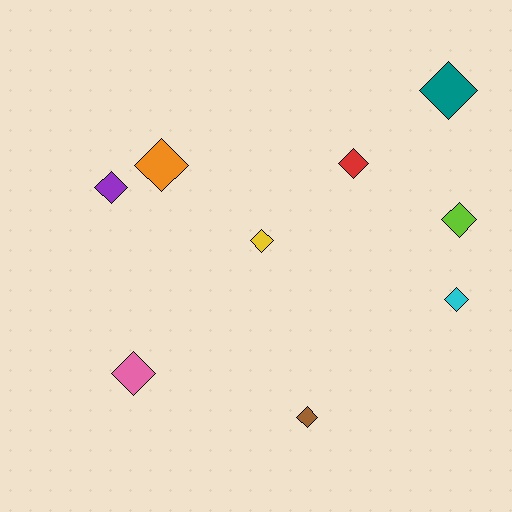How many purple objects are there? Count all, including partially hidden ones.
There is 1 purple object.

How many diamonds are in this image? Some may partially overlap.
There are 9 diamonds.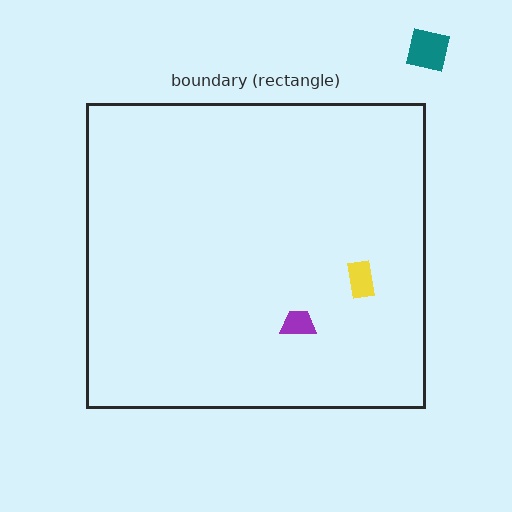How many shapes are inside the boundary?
2 inside, 1 outside.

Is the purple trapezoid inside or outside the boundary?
Inside.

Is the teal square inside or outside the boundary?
Outside.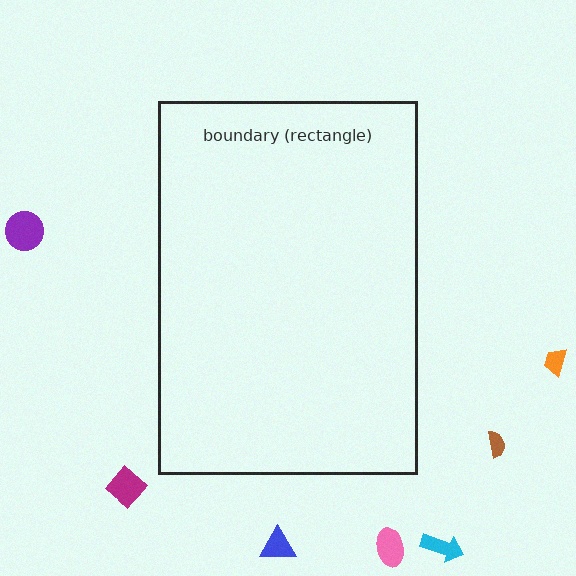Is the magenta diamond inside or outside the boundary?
Outside.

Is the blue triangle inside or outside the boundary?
Outside.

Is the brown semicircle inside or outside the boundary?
Outside.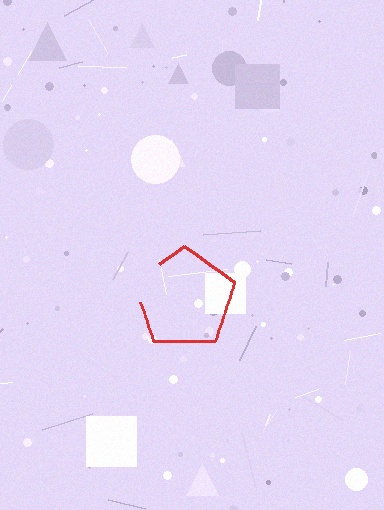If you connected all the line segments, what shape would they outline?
They would outline a pentagon.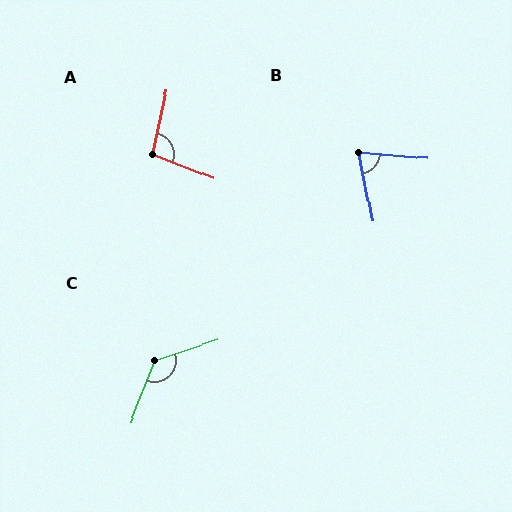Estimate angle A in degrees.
Approximately 100 degrees.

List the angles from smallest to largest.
B (73°), A (100°), C (129°).